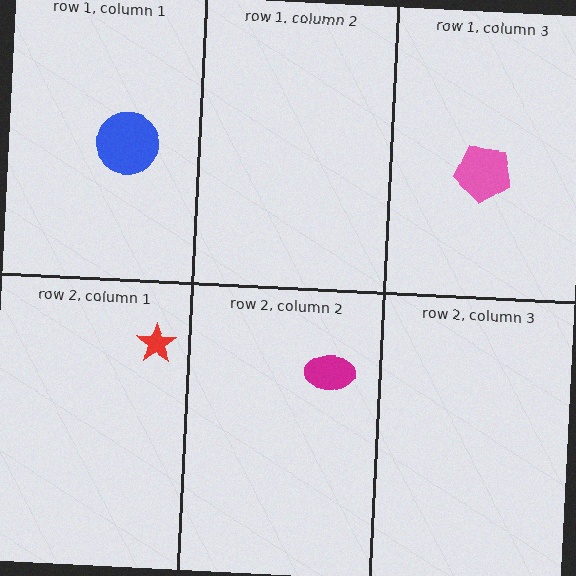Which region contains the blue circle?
The row 1, column 1 region.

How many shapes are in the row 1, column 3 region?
1.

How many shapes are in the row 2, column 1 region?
1.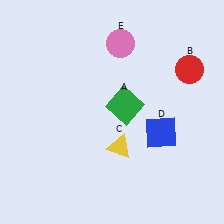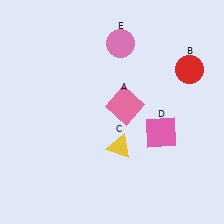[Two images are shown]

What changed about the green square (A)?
In Image 1, A is green. In Image 2, it changed to pink.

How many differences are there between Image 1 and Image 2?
There are 2 differences between the two images.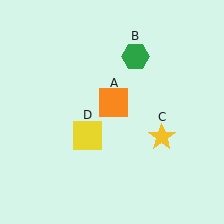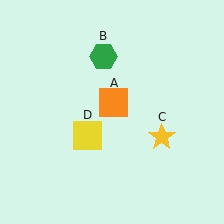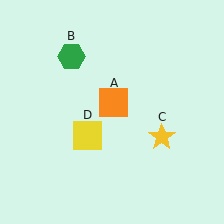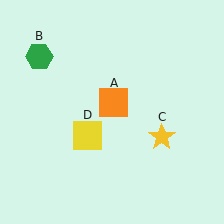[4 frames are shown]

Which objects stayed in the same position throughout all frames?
Orange square (object A) and yellow star (object C) and yellow square (object D) remained stationary.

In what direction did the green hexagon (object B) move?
The green hexagon (object B) moved left.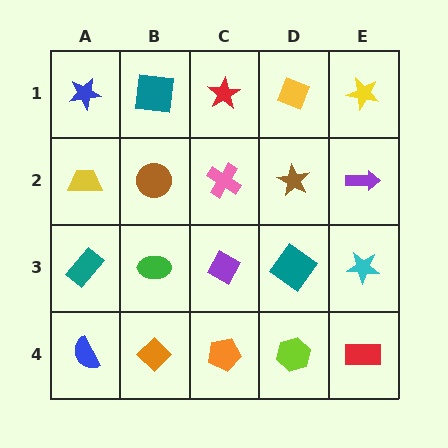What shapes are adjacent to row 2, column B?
A teal square (row 1, column B), a green ellipse (row 3, column B), a yellow trapezoid (row 2, column A), a pink cross (row 2, column C).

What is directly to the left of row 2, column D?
A pink cross.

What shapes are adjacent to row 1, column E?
A purple arrow (row 2, column E), a yellow diamond (row 1, column D).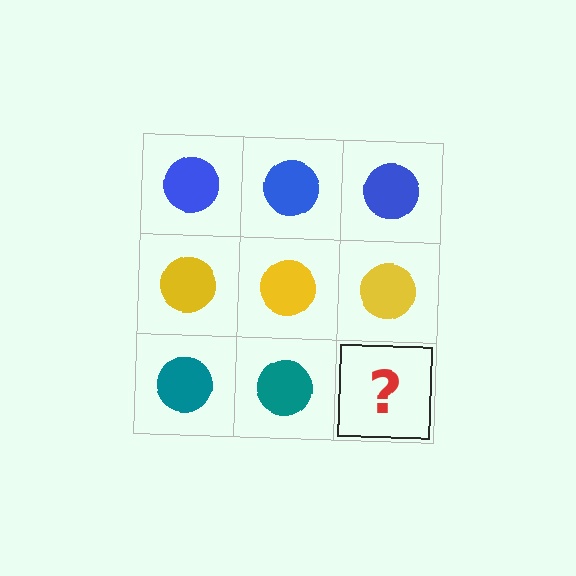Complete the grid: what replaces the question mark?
The question mark should be replaced with a teal circle.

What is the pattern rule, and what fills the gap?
The rule is that each row has a consistent color. The gap should be filled with a teal circle.